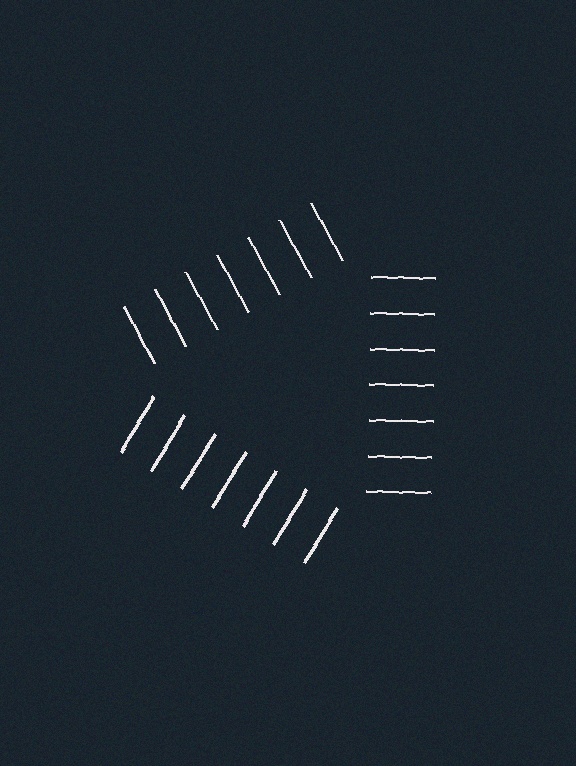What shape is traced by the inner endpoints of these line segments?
An illusory triangle — the line segments terminate on its edges but no continuous stroke is drawn.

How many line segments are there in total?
21 — 7 along each of the 3 edges.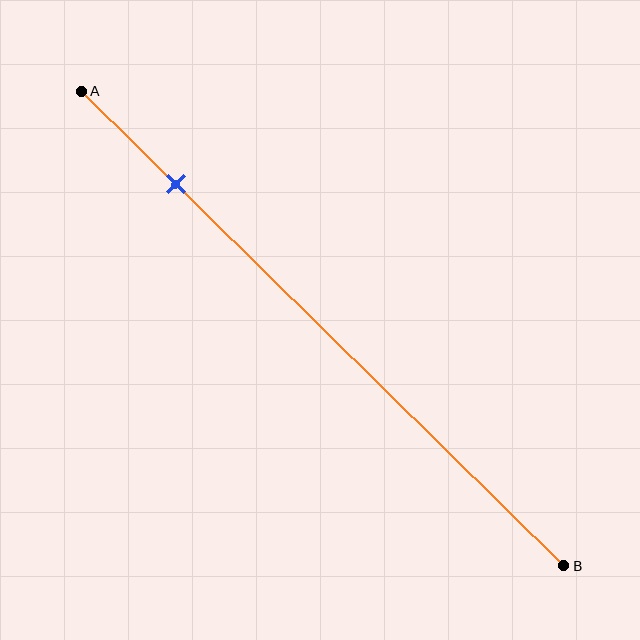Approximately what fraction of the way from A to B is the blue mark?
The blue mark is approximately 20% of the way from A to B.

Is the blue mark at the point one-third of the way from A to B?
No, the mark is at about 20% from A, not at the 33% one-third point.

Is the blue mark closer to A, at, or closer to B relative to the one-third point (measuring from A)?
The blue mark is closer to point A than the one-third point of segment AB.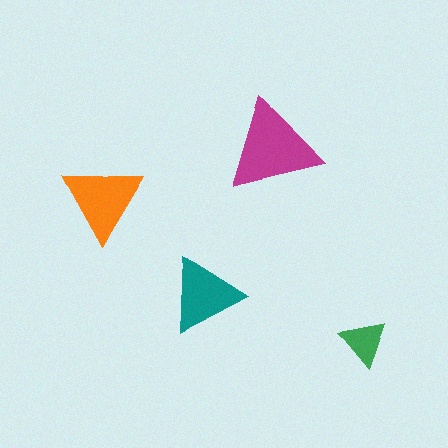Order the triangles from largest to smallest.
the magenta one, the orange one, the teal one, the green one.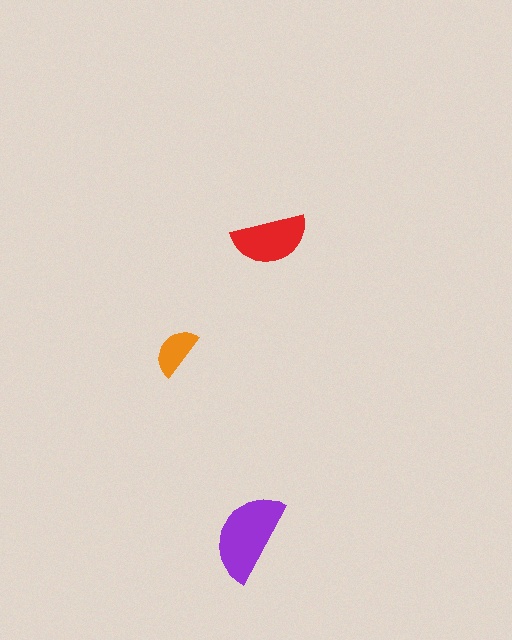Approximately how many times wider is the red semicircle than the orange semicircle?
About 1.5 times wider.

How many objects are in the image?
There are 3 objects in the image.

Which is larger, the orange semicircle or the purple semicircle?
The purple one.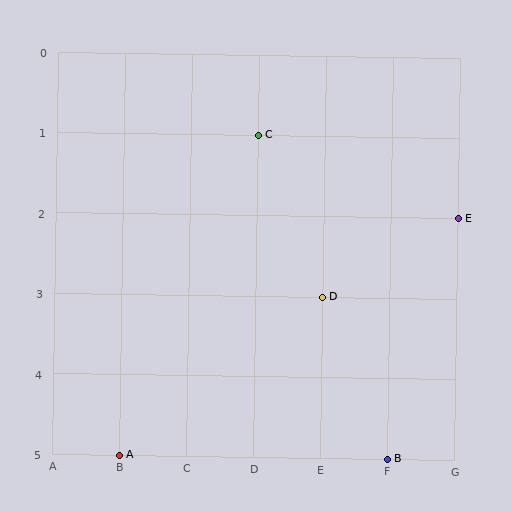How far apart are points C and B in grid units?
Points C and B are 2 columns and 4 rows apart (about 4.5 grid units diagonally).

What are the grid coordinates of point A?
Point A is at grid coordinates (B, 5).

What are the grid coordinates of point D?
Point D is at grid coordinates (E, 3).